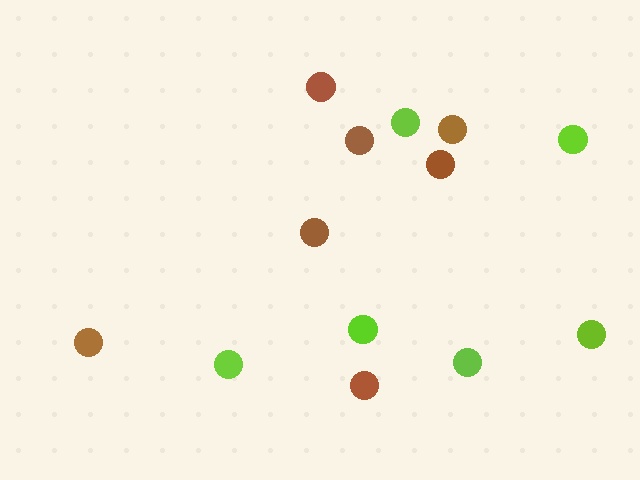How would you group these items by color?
There are 2 groups: one group of lime circles (6) and one group of brown circles (7).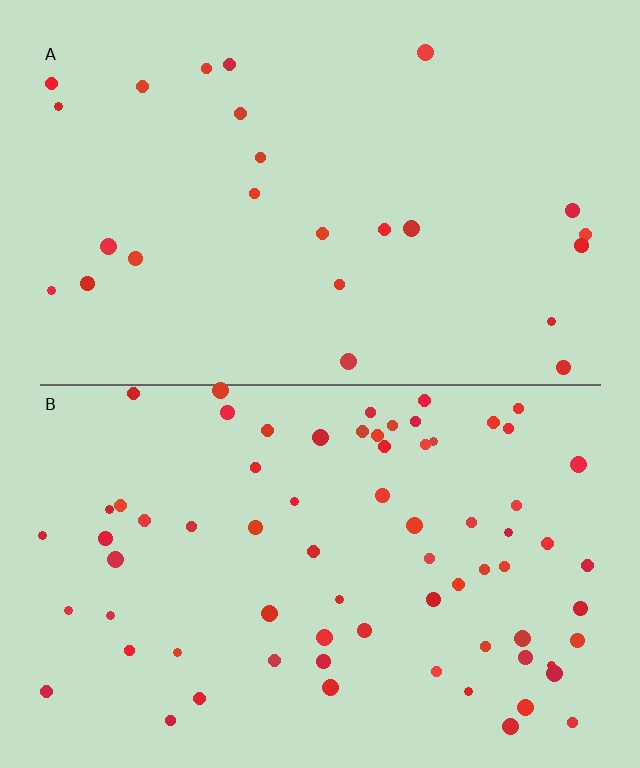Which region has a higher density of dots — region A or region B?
B (the bottom).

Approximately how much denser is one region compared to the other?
Approximately 2.9× — region B over region A.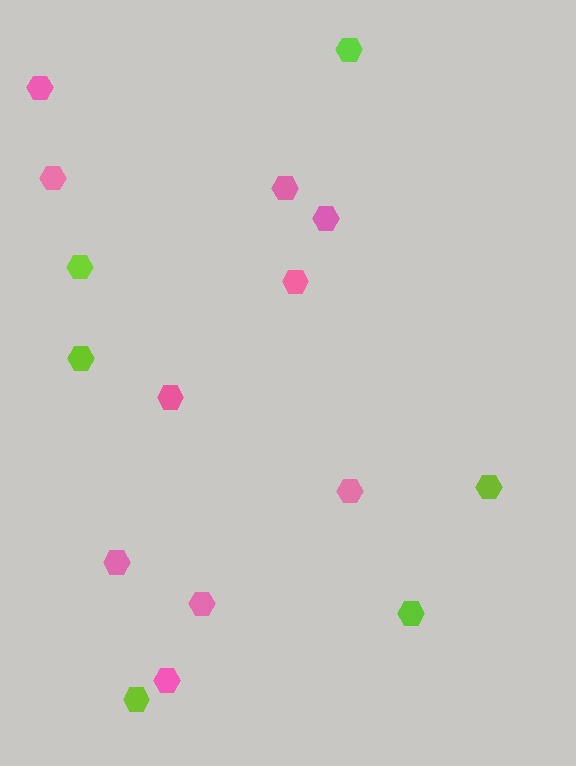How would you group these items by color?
There are 2 groups: one group of lime hexagons (6) and one group of pink hexagons (10).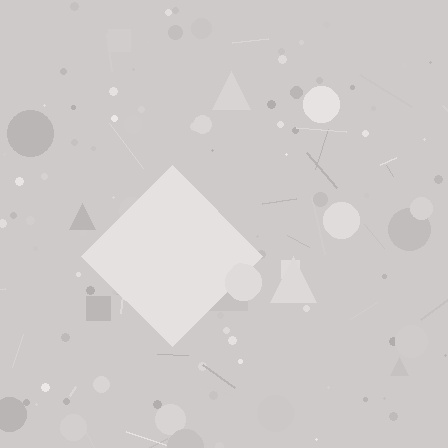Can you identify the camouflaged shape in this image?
The camouflaged shape is a diamond.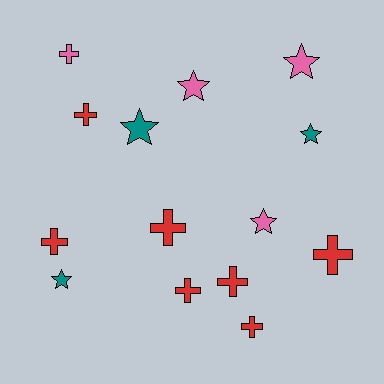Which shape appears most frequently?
Cross, with 8 objects.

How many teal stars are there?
There are 3 teal stars.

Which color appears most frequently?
Red, with 7 objects.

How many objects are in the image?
There are 14 objects.